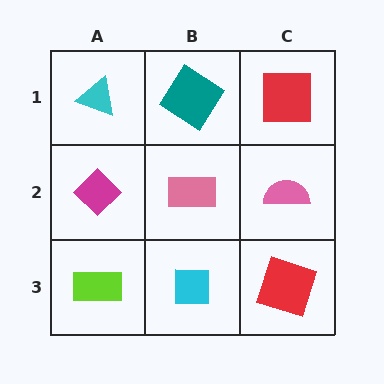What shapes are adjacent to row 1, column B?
A pink rectangle (row 2, column B), a cyan triangle (row 1, column A), a red square (row 1, column C).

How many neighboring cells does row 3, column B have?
3.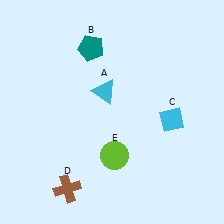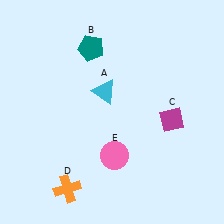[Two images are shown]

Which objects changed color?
C changed from cyan to magenta. D changed from brown to orange. E changed from lime to pink.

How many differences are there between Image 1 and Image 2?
There are 3 differences between the two images.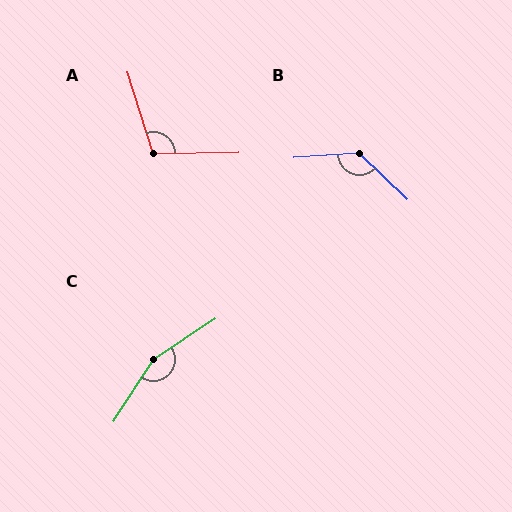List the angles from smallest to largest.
A (107°), B (132°), C (156°).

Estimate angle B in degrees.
Approximately 132 degrees.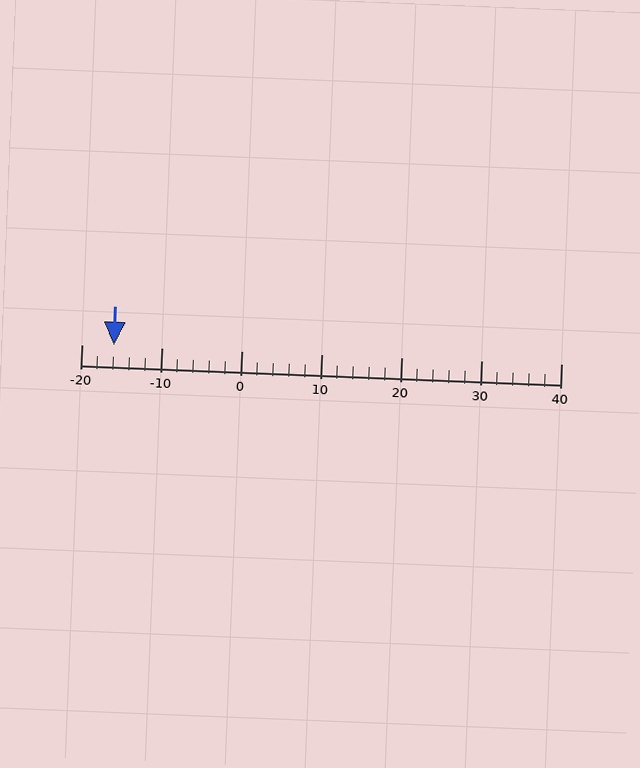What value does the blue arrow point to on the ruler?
The blue arrow points to approximately -16.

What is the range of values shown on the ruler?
The ruler shows values from -20 to 40.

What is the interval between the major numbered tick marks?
The major tick marks are spaced 10 units apart.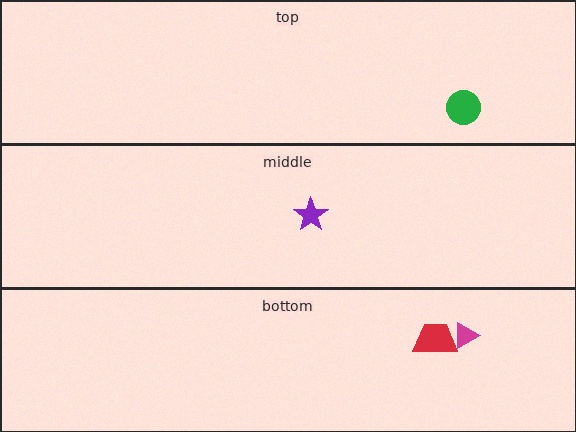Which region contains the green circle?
The top region.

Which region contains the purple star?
The middle region.